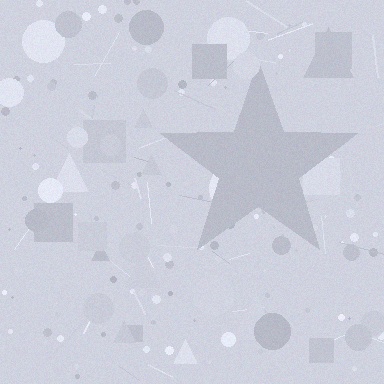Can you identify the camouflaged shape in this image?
The camouflaged shape is a star.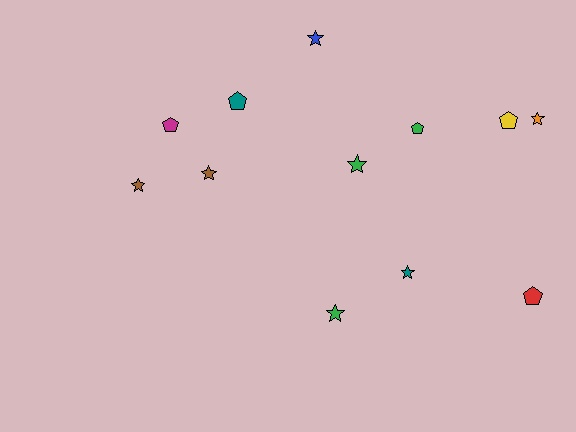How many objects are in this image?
There are 12 objects.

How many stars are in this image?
There are 7 stars.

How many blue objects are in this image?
There is 1 blue object.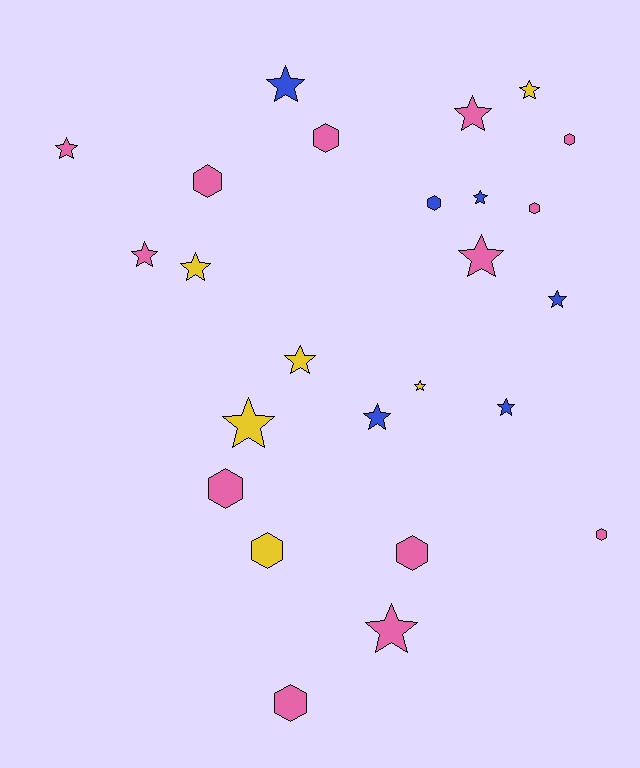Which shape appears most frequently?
Star, with 15 objects.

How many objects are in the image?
There are 25 objects.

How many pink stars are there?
There are 5 pink stars.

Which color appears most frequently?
Pink, with 13 objects.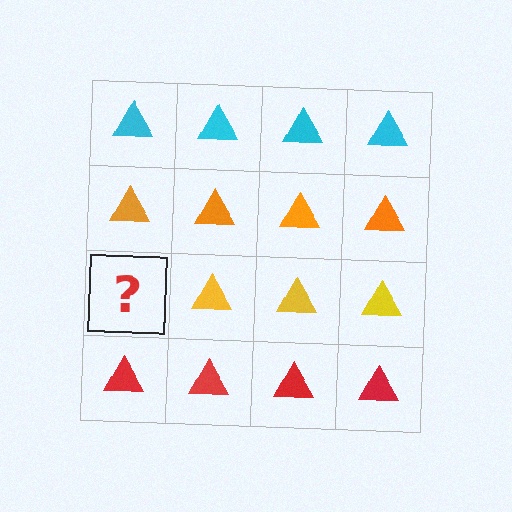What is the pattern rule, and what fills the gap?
The rule is that each row has a consistent color. The gap should be filled with a yellow triangle.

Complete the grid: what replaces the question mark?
The question mark should be replaced with a yellow triangle.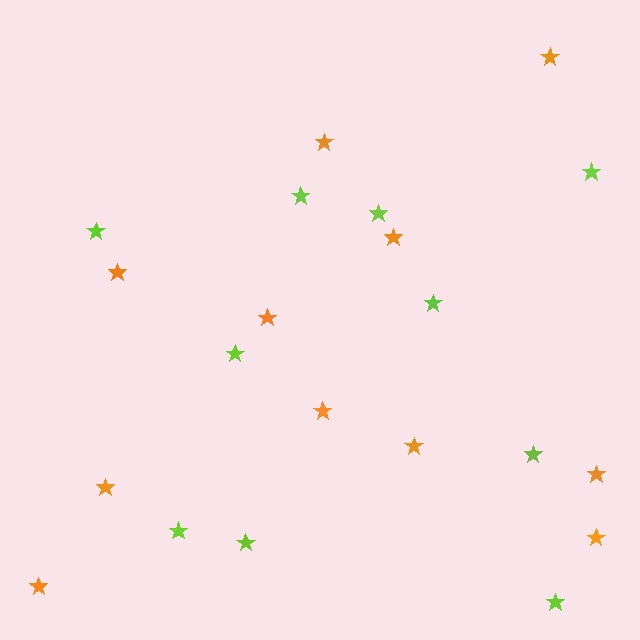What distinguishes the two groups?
There are 2 groups: one group of orange stars (11) and one group of lime stars (10).